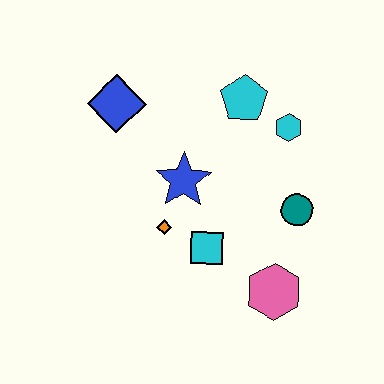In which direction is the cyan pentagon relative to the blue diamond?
The cyan pentagon is to the right of the blue diamond.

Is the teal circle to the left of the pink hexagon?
No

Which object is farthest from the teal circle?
The blue diamond is farthest from the teal circle.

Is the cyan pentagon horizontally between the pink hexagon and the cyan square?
Yes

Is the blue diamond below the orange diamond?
No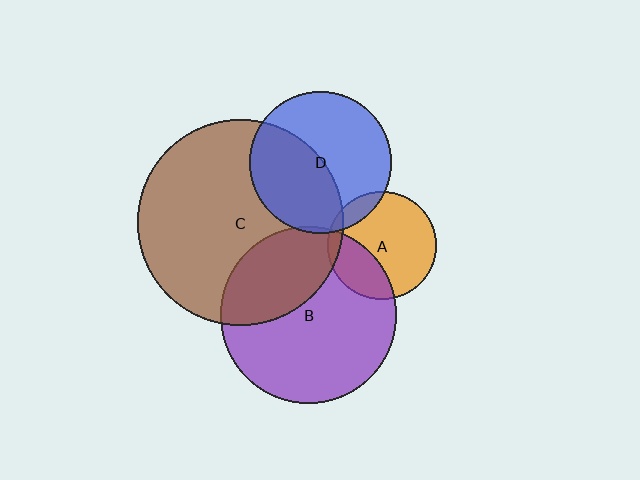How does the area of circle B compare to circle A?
Approximately 2.6 times.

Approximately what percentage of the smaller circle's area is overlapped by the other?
Approximately 10%.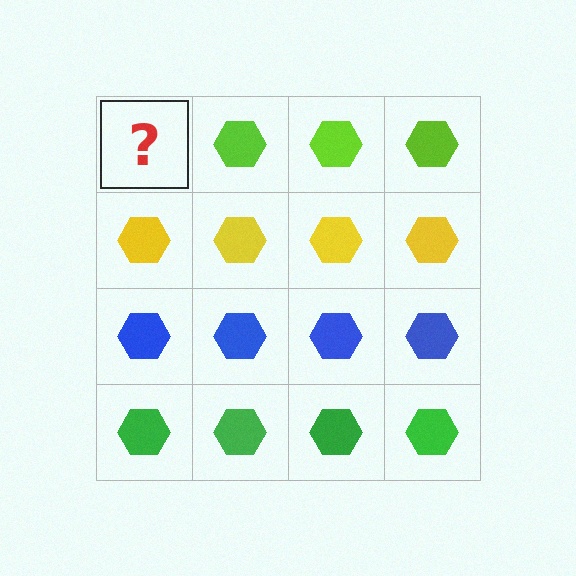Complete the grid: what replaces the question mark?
The question mark should be replaced with a lime hexagon.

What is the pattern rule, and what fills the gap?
The rule is that each row has a consistent color. The gap should be filled with a lime hexagon.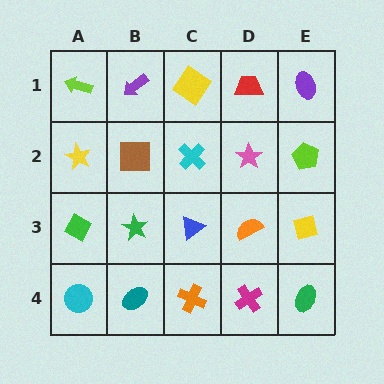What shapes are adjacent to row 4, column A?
A green diamond (row 3, column A), a teal ellipse (row 4, column B).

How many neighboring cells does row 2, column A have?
3.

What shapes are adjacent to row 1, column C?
A cyan cross (row 2, column C), a purple arrow (row 1, column B), a red trapezoid (row 1, column D).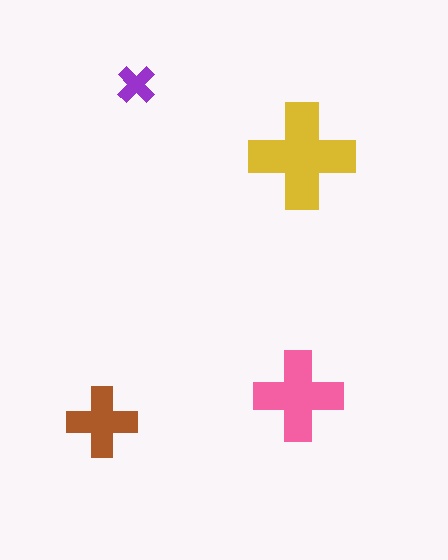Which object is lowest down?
The brown cross is bottommost.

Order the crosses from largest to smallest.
the yellow one, the pink one, the brown one, the purple one.